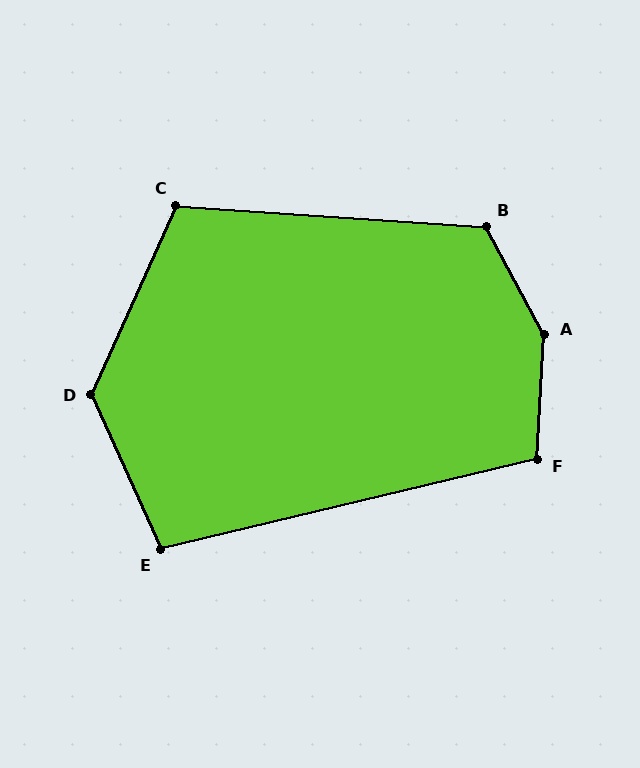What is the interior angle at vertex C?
Approximately 110 degrees (obtuse).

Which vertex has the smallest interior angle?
E, at approximately 101 degrees.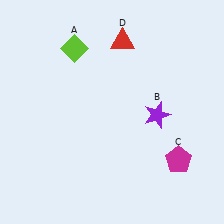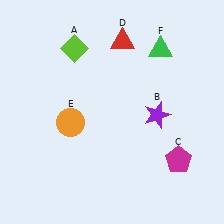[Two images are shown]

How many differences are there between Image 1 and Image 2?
There are 2 differences between the two images.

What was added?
An orange circle (E), a green triangle (F) were added in Image 2.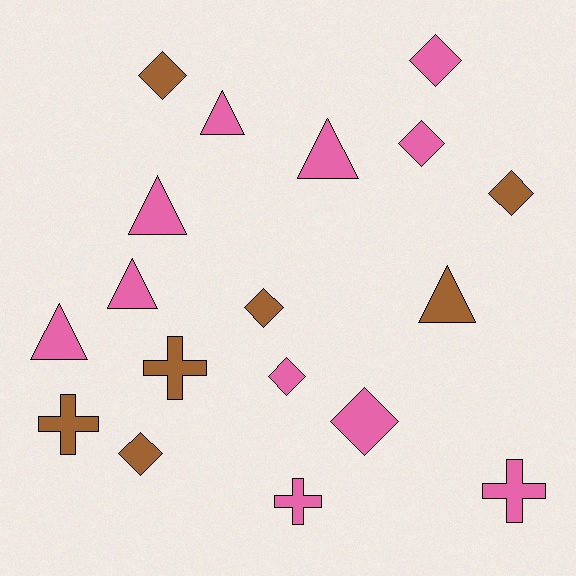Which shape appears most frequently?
Diamond, with 8 objects.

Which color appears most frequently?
Pink, with 11 objects.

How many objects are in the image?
There are 18 objects.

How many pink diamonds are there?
There are 4 pink diamonds.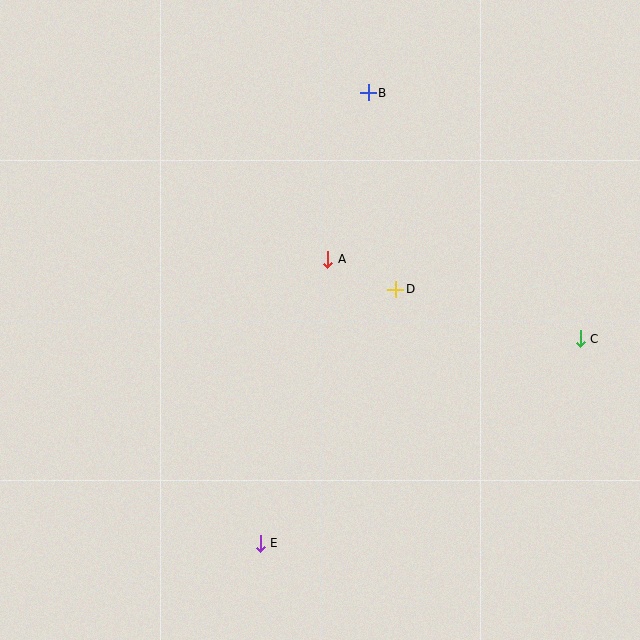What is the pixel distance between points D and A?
The distance between D and A is 74 pixels.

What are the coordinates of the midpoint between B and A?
The midpoint between B and A is at (348, 176).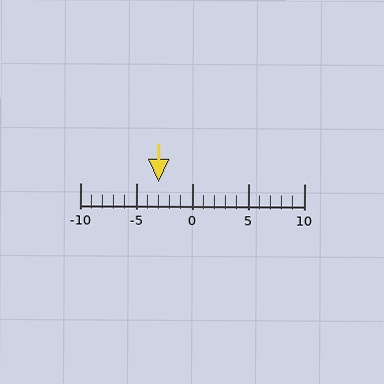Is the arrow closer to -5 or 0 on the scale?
The arrow is closer to -5.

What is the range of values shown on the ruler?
The ruler shows values from -10 to 10.